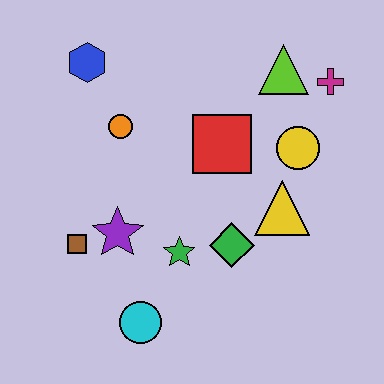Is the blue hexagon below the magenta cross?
No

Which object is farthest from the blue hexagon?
The cyan circle is farthest from the blue hexagon.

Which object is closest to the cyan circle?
The green star is closest to the cyan circle.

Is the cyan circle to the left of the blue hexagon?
No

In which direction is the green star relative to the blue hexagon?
The green star is below the blue hexagon.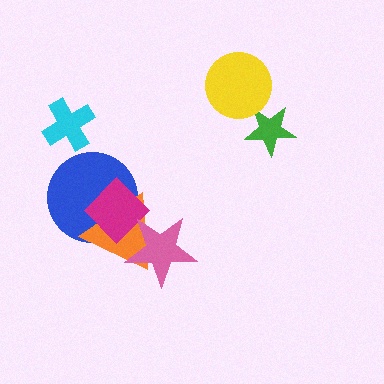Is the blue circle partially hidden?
Yes, it is partially covered by another shape.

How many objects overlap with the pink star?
2 objects overlap with the pink star.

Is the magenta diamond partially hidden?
Yes, it is partially covered by another shape.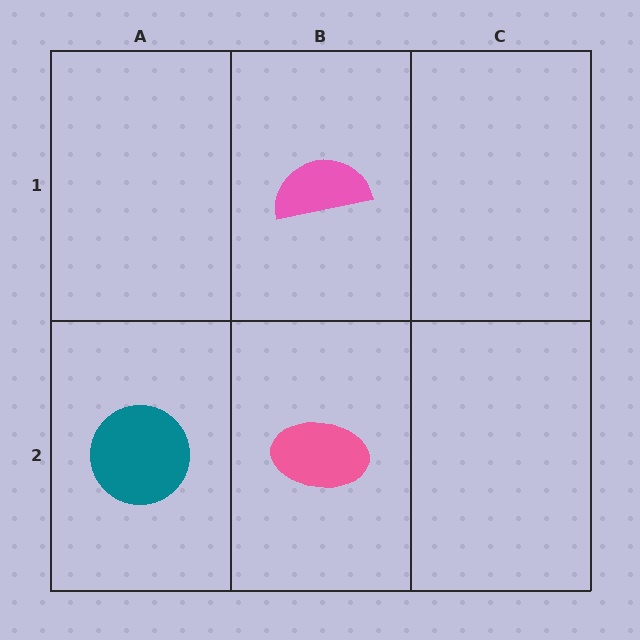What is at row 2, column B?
A pink ellipse.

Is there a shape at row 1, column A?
No, that cell is empty.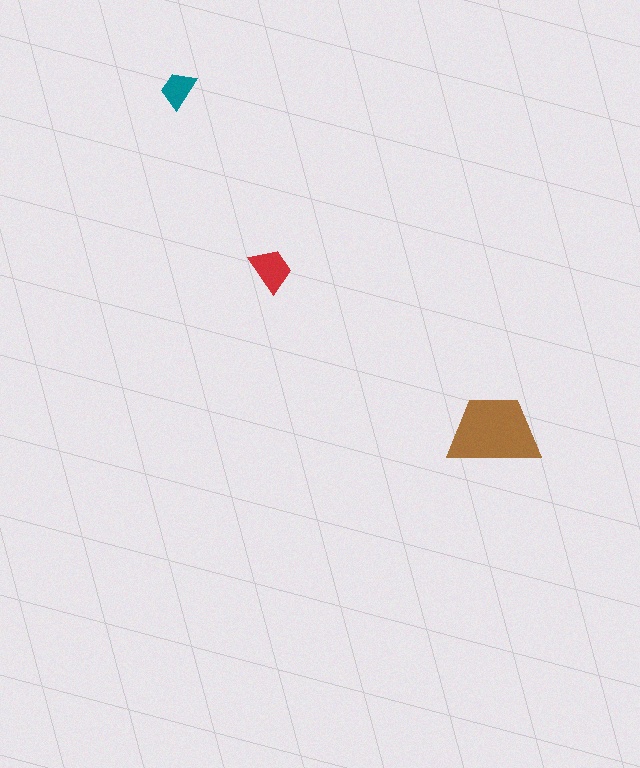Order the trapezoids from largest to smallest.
the brown one, the red one, the teal one.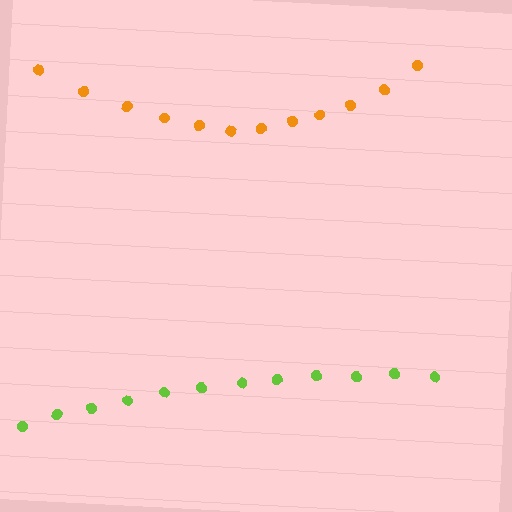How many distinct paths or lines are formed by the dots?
There are 2 distinct paths.